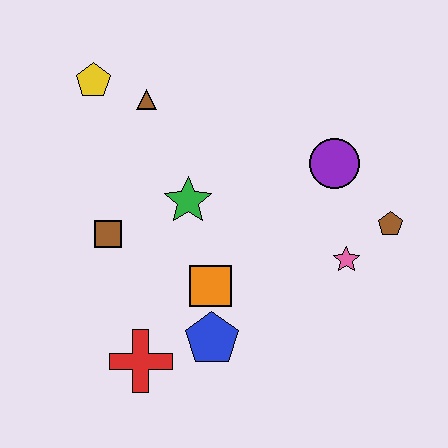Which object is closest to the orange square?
The blue pentagon is closest to the orange square.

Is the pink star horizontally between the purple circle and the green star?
No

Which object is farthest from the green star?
The brown pentagon is farthest from the green star.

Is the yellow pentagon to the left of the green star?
Yes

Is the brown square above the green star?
No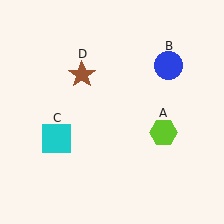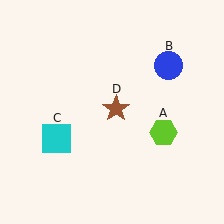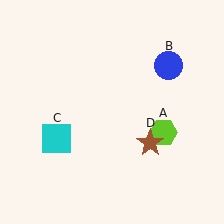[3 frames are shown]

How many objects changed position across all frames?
1 object changed position: brown star (object D).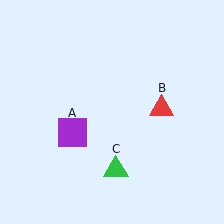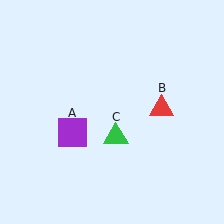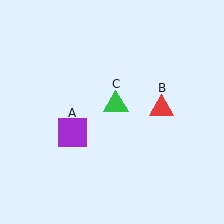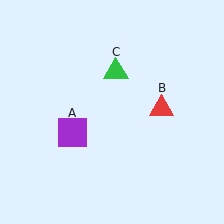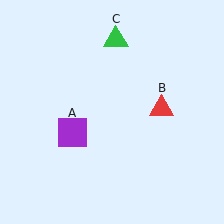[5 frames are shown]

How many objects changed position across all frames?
1 object changed position: green triangle (object C).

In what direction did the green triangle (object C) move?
The green triangle (object C) moved up.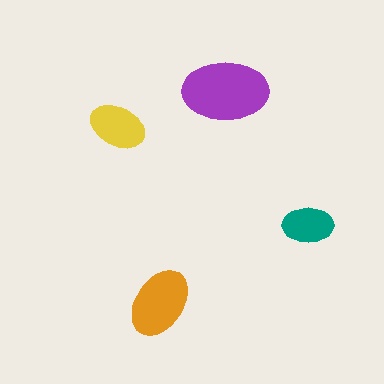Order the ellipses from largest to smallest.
the purple one, the orange one, the yellow one, the teal one.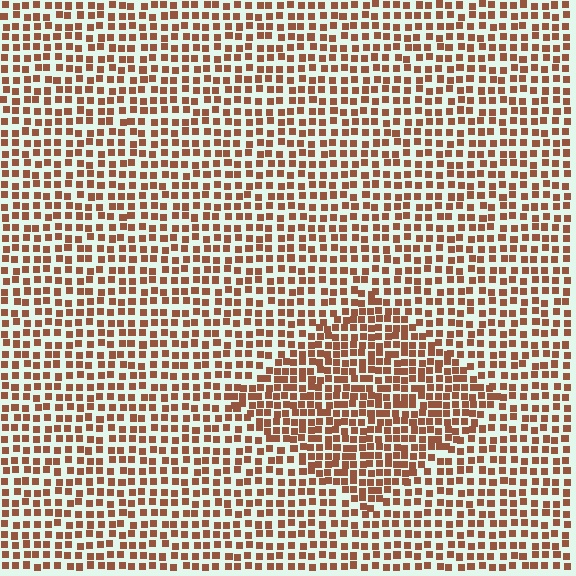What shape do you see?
I see a diamond.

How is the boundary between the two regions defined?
The boundary is defined by a change in element density (approximately 1.5x ratio). All elements are the same color, size, and shape.